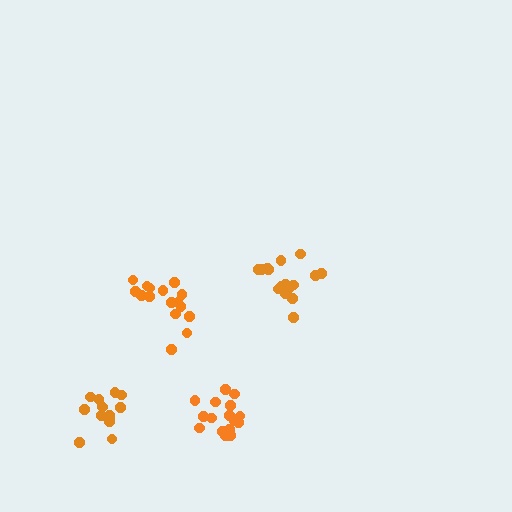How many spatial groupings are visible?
There are 4 spatial groupings.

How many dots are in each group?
Group 1: 16 dots, Group 2: 13 dots, Group 3: 16 dots, Group 4: 16 dots (61 total).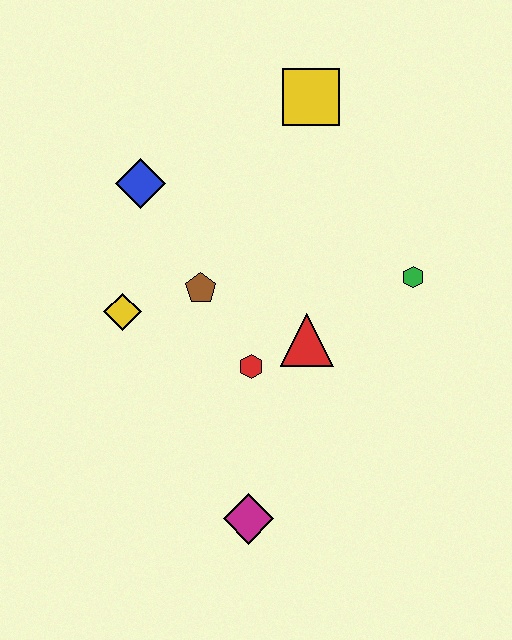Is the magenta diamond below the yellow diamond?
Yes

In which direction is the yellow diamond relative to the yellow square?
The yellow diamond is below the yellow square.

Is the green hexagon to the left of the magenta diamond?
No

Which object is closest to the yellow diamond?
The brown pentagon is closest to the yellow diamond.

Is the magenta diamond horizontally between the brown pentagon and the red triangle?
Yes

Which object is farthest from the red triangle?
The yellow square is farthest from the red triangle.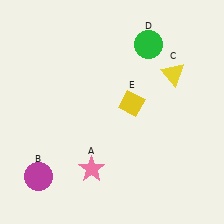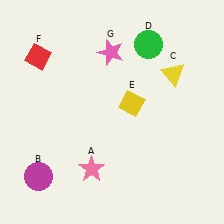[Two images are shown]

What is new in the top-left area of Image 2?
A pink star (G) was added in the top-left area of Image 2.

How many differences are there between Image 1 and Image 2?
There are 2 differences between the two images.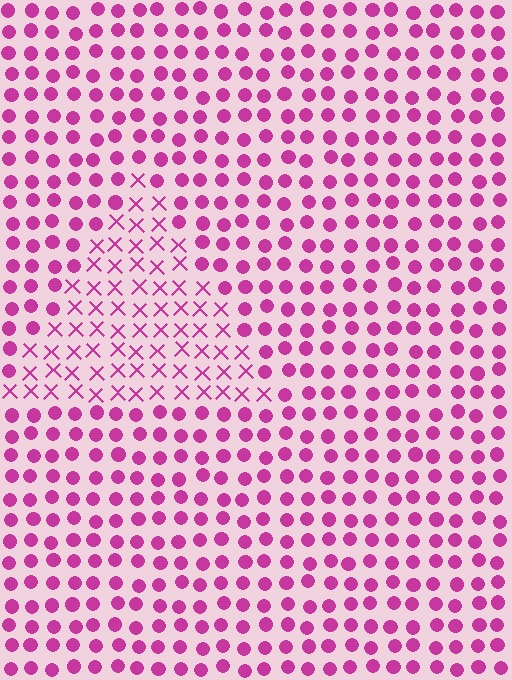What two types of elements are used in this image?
The image uses X marks inside the triangle region and circles outside it.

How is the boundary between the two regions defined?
The boundary is defined by a change in element shape: X marks inside vs. circles outside. All elements share the same color and spacing.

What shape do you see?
I see a triangle.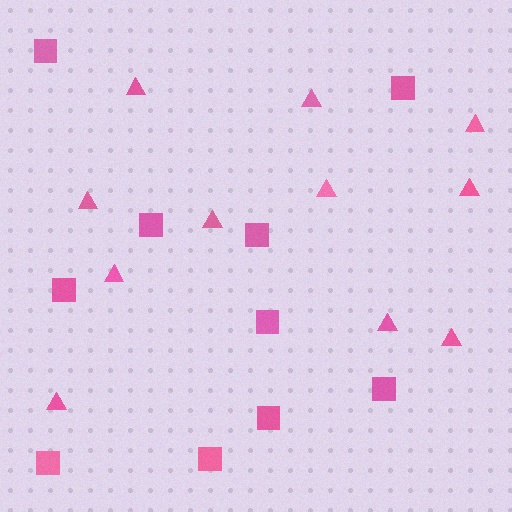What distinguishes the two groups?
There are 2 groups: one group of triangles (11) and one group of squares (10).